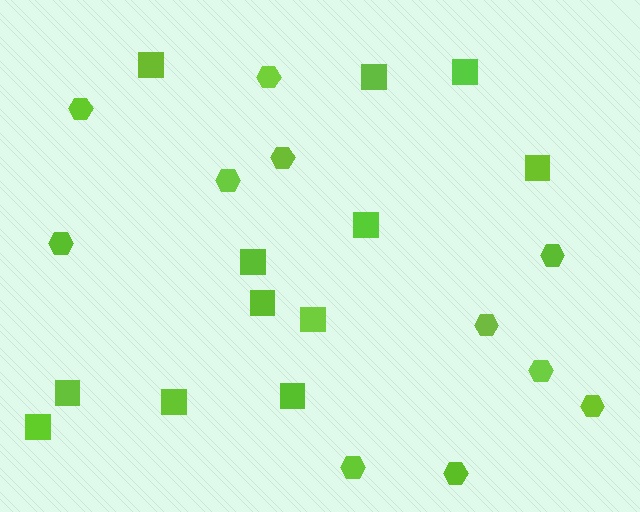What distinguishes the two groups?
There are 2 groups: one group of hexagons (11) and one group of squares (12).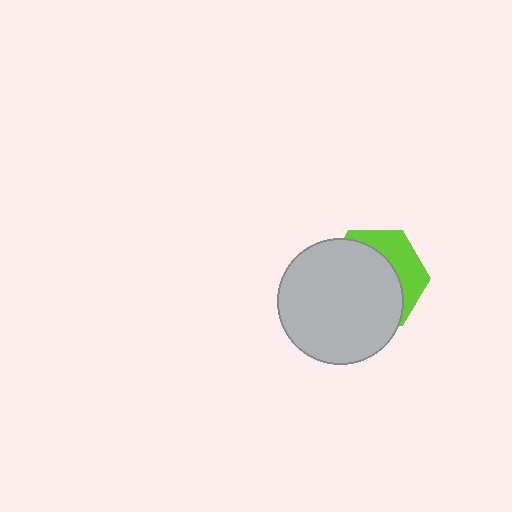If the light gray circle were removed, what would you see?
You would see the complete lime hexagon.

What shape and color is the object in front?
The object in front is a light gray circle.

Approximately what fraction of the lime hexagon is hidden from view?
Roughly 67% of the lime hexagon is hidden behind the light gray circle.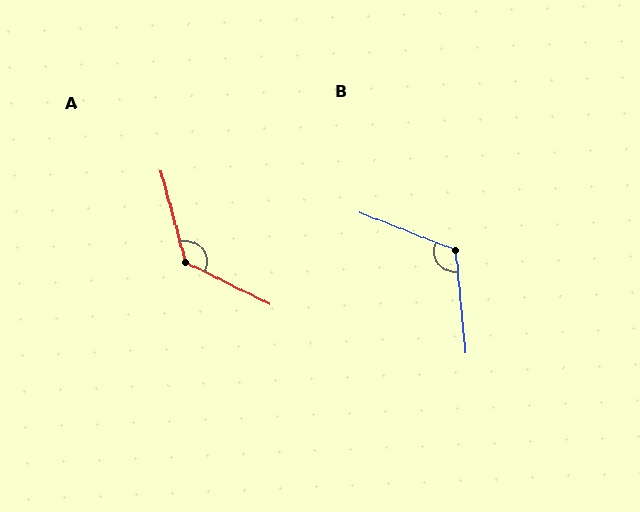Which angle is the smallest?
B, at approximately 117 degrees.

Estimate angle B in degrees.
Approximately 117 degrees.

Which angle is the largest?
A, at approximately 132 degrees.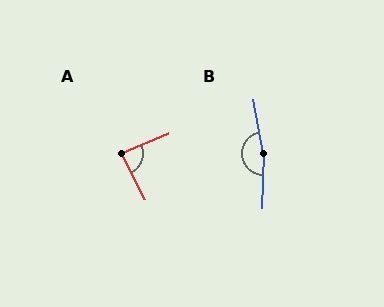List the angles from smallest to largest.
A (85°), B (169°).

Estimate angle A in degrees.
Approximately 85 degrees.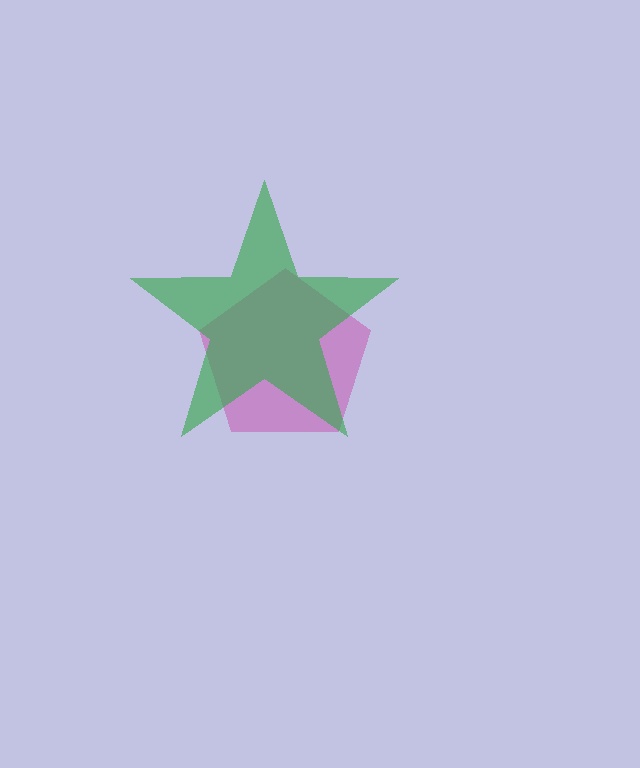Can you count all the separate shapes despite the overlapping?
Yes, there are 2 separate shapes.